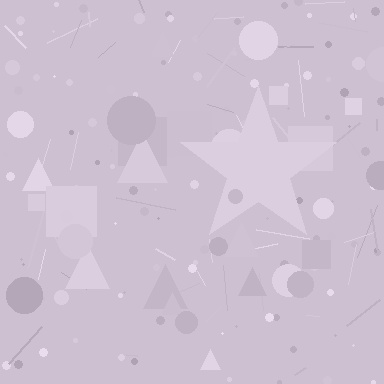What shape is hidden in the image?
A star is hidden in the image.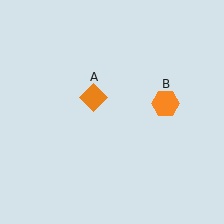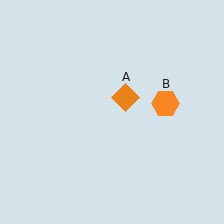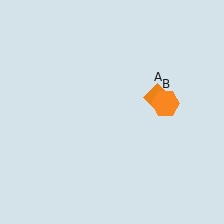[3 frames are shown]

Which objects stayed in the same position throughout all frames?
Orange hexagon (object B) remained stationary.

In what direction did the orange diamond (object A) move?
The orange diamond (object A) moved right.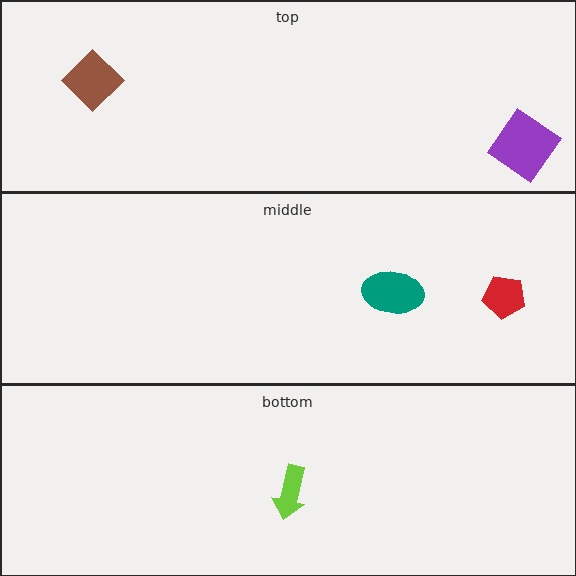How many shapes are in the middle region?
2.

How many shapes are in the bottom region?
1.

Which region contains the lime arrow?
The bottom region.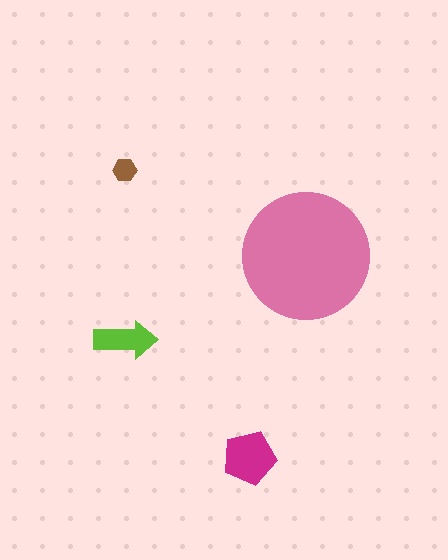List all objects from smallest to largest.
The brown hexagon, the lime arrow, the magenta pentagon, the pink circle.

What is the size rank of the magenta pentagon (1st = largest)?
2nd.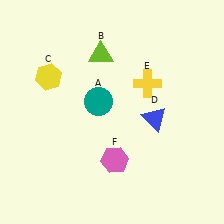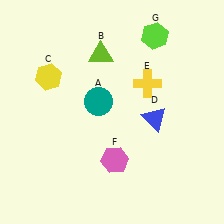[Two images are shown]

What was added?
A lime hexagon (G) was added in Image 2.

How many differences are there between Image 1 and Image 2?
There is 1 difference between the two images.